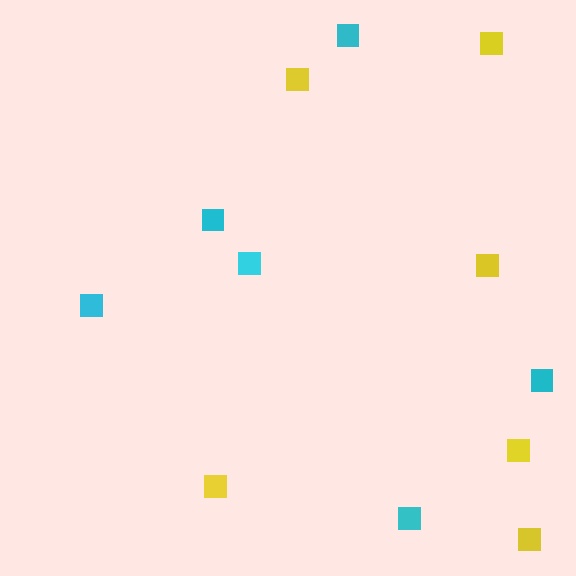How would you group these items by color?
There are 2 groups: one group of yellow squares (6) and one group of cyan squares (6).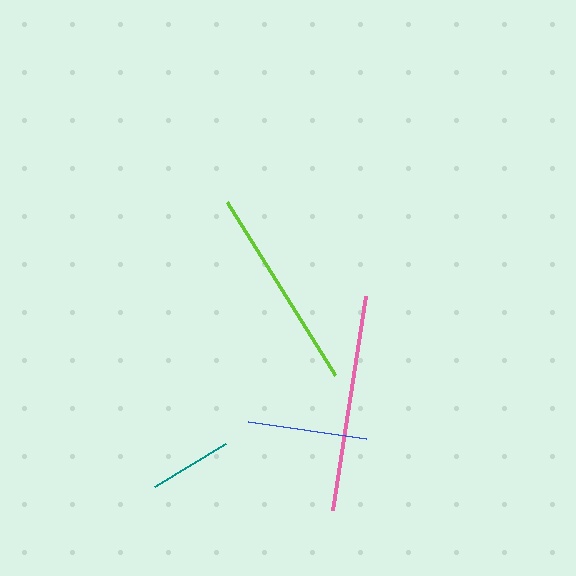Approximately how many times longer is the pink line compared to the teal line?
The pink line is approximately 2.6 times the length of the teal line.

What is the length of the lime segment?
The lime segment is approximately 204 pixels long.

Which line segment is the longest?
The pink line is the longest at approximately 216 pixels.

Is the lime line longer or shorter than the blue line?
The lime line is longer than the blue line.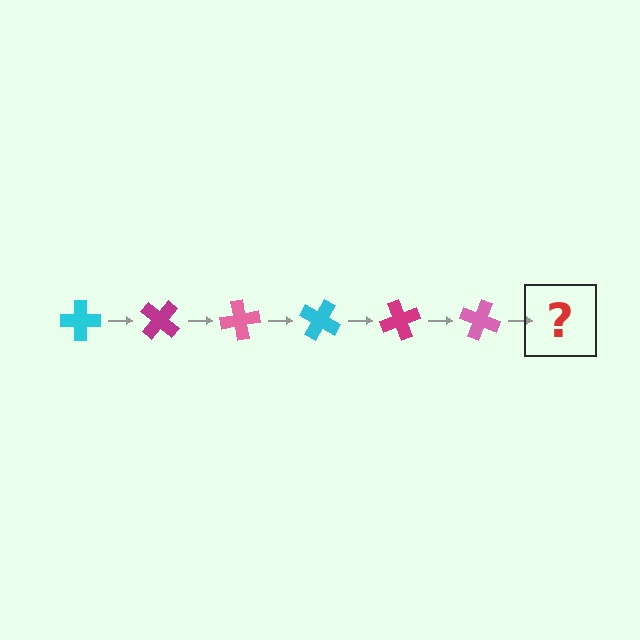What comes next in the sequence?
The next element should be a cyan cross, rotated 240 degrees from the start.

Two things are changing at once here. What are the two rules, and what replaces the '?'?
The two rules are that it rotates 40 degrees each step and the color cycles through cyan, magenta, and pink. The '?' should be a cyan cross, rotated 240 degrees from the start.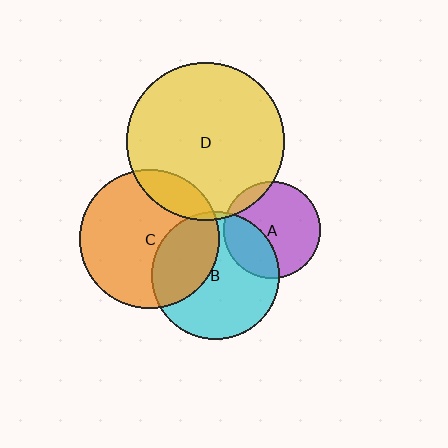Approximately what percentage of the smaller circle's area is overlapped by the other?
Approximately 35%.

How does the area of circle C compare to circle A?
Approximately 2.1 times.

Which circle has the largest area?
Circle D (yellow).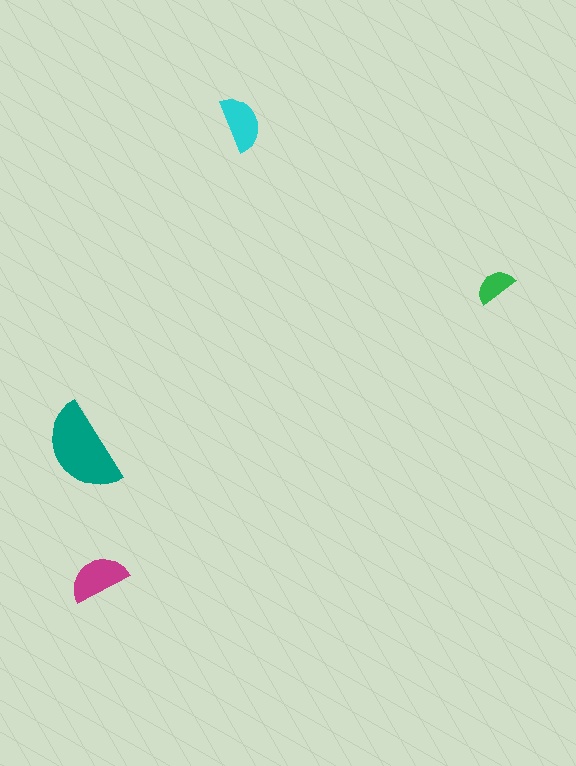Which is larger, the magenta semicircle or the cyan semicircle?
The magenta one.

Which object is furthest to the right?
The green semicircle is rightmost.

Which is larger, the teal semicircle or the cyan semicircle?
The teal one.